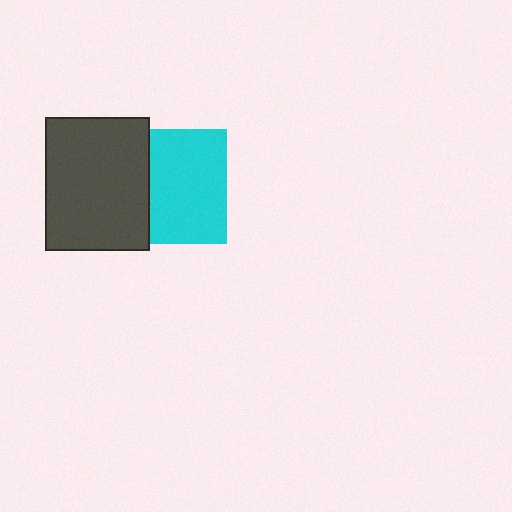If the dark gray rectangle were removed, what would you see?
You would see the complete cyan square.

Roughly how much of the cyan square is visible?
Most of it is visible (roughly 67%).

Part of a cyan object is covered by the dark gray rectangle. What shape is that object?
It is a square.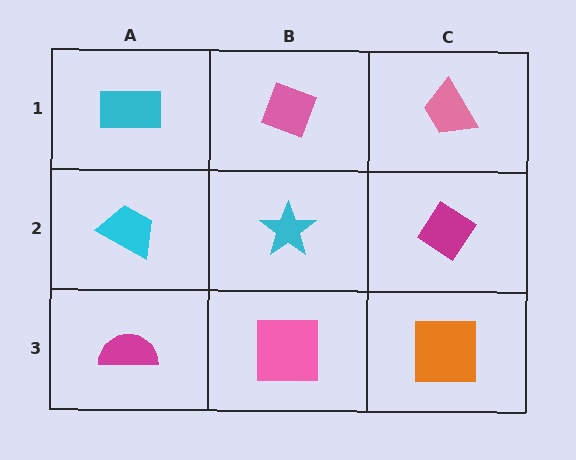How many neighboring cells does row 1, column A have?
2.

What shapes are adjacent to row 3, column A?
A cyan trapezoid (row 2, column A), a pink square (row 3, column B).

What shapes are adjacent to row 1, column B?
A cyan star (row 2, column B), a cyan rectangle (row 1, column A), a pink trapezoid (row 1, column C).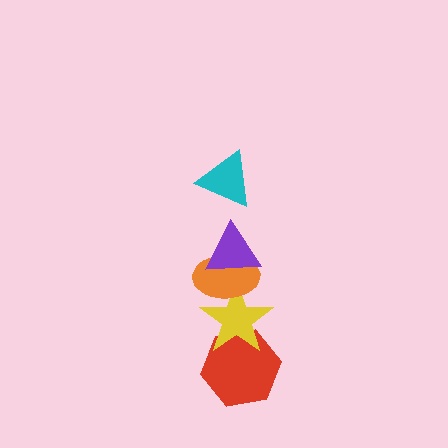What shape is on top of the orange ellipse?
The purple triangle is on top of the orange ellipse.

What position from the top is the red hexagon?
The red hexagon is 5th from the top.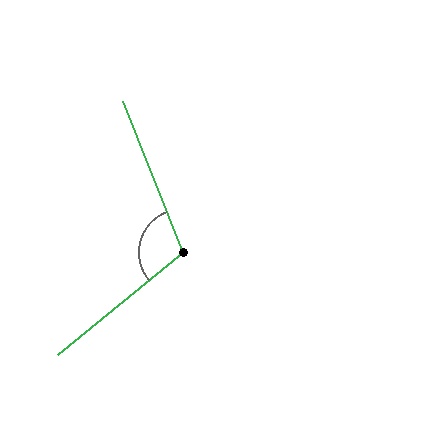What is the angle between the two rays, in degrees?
Approximately 108 degrees.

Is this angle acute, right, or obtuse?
It is obtuse.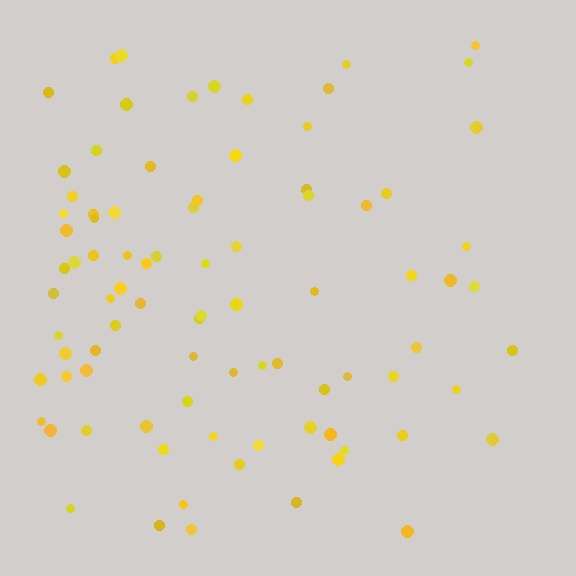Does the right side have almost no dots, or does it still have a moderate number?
Still a moderate number, just noticeably fewer than the left.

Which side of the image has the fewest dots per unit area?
The right.